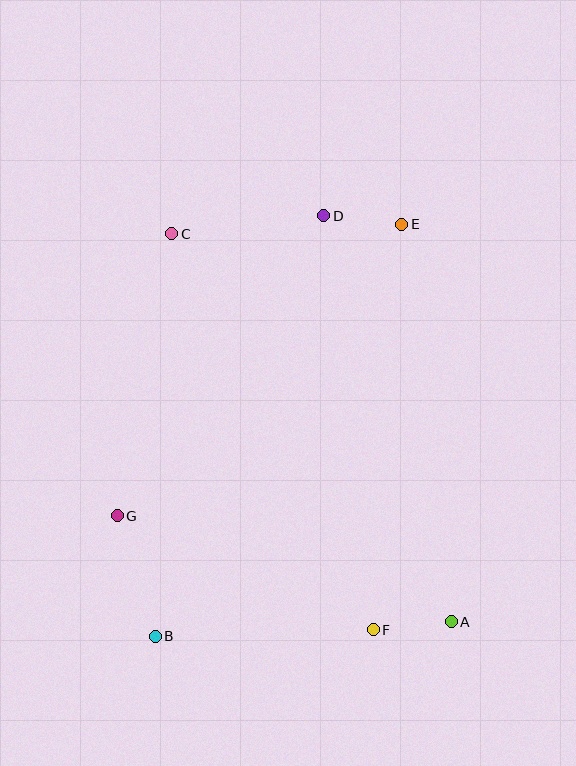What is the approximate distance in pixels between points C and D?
The distance between C and D is approximately 153 pixels.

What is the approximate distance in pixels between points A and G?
The distance between A and G is approximately 351 pixels.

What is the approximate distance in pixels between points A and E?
The distance between A and E is approximately 400 pixels.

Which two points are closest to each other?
Points A and F are closest to each other.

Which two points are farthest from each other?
Points B and E are farthest from each other.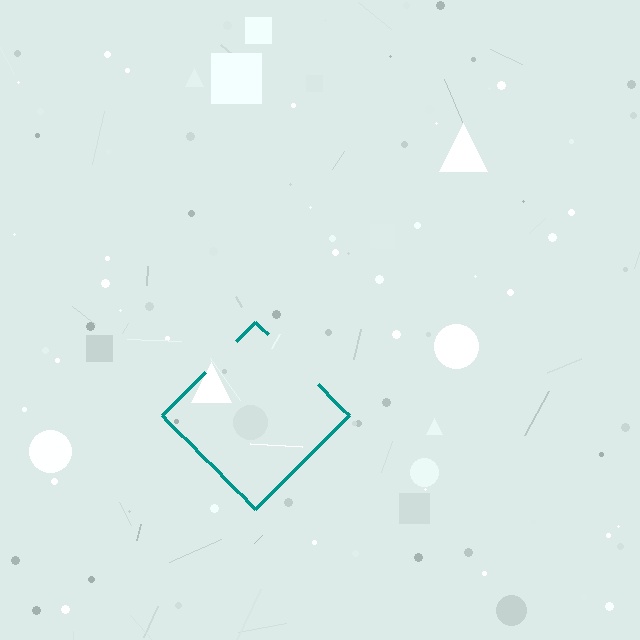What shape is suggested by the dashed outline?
The dashed outline suggests a diamond.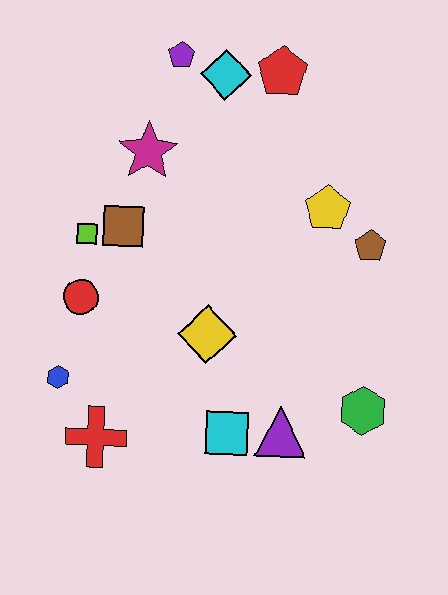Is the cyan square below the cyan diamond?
Yes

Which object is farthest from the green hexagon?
The purple pentagon is farthest from the green hexagon.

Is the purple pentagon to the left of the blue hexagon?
No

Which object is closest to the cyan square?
The purple triangle is closest to the cyan square.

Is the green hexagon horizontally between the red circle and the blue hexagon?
No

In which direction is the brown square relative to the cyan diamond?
The brown square is below the cyan diamond.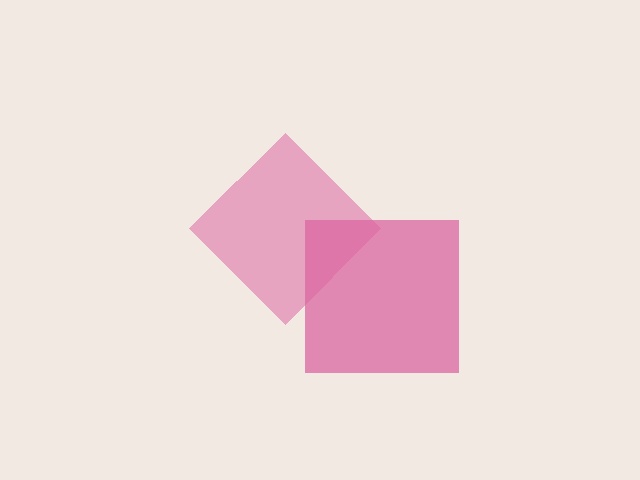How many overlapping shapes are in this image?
There are 2 overlapping shapes in the image.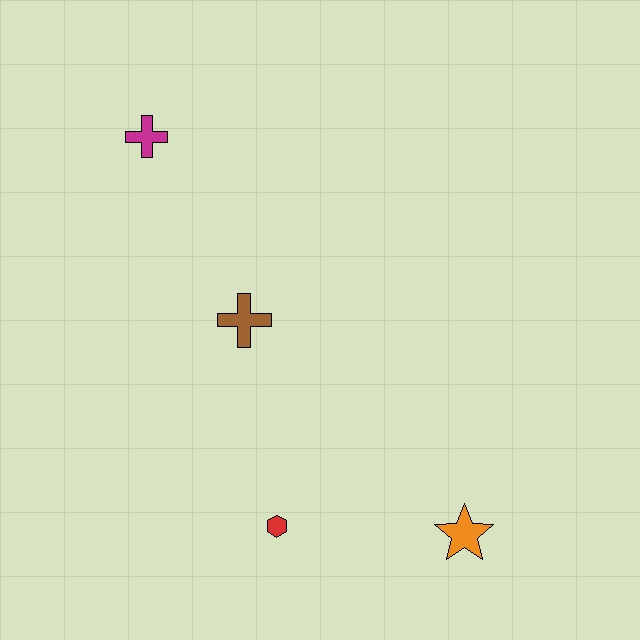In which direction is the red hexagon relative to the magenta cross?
The red hexagon is below the magenta cross.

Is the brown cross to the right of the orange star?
No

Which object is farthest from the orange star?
The magenta cross is farthest from the orange star.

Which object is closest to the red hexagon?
The orange star is closest to the red hexagon.